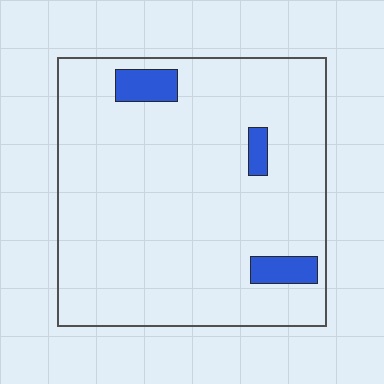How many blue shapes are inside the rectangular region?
3.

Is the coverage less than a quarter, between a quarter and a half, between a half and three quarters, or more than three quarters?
Less than a quarter.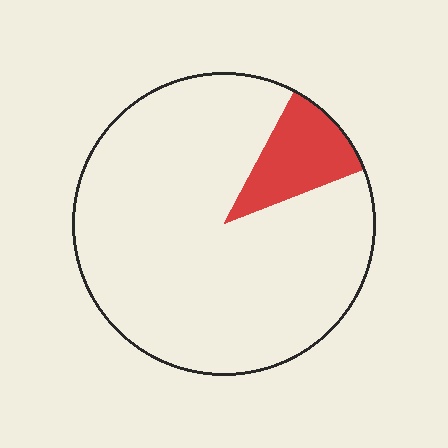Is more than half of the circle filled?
No.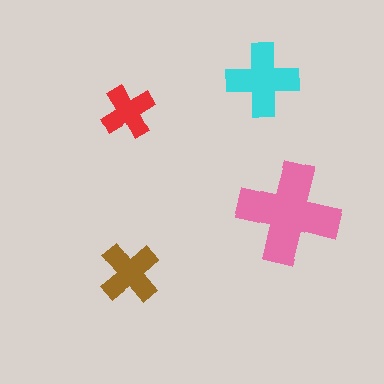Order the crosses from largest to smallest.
the pink one, the cyan one, the brown one, the red one.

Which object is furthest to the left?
The brown cross is leftmost.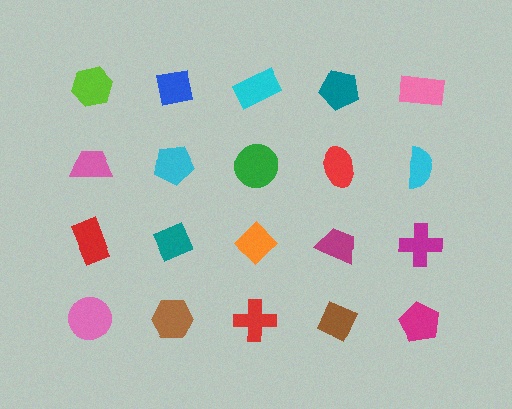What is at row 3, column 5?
A magenta cross.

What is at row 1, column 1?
A lime hexagon.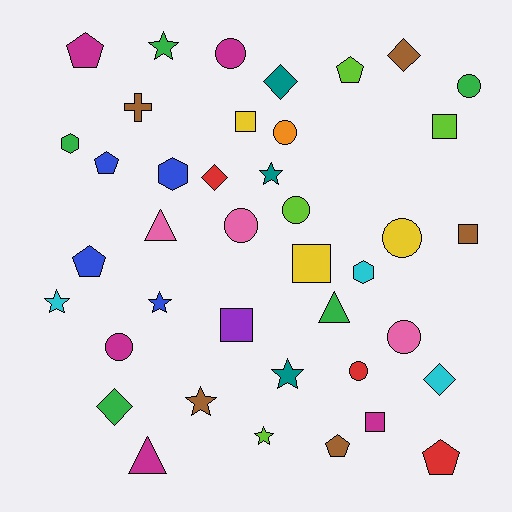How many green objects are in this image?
There are 5 green objects.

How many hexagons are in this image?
There are 3 hexagons.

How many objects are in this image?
There are 40 objects.